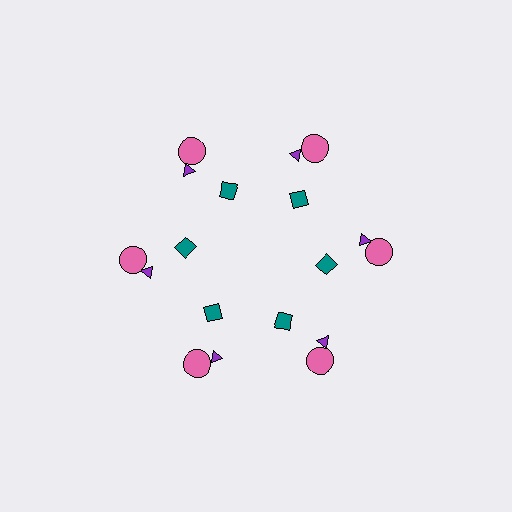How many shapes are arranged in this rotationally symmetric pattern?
There are 18 shapes, arranged in 6 groups of 3.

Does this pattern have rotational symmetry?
Yes, this pattern has 6-fold rotational symmetry. It looks the same after rotating 60 degrees around the center.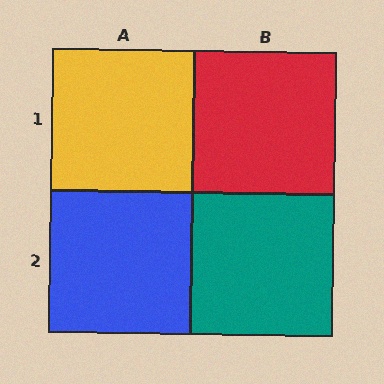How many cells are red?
1 cell is red.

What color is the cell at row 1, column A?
Yellow.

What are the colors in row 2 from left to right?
Blue, teal.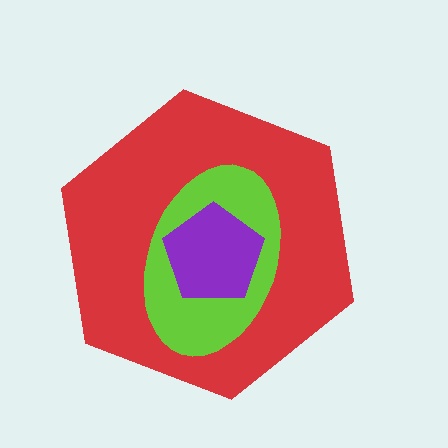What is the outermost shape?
The red hexagon.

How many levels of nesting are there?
3.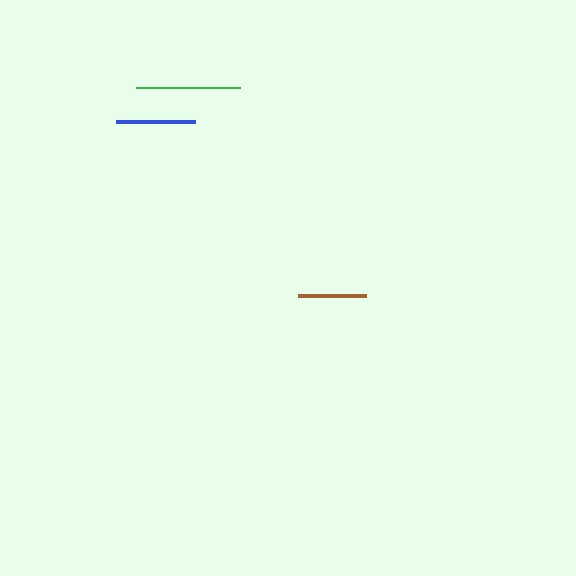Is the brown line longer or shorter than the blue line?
The blue line is longer than the brown line.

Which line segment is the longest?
The green line is the longest at approximately 105 pixels.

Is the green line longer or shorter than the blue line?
The green line is longer than the blue line.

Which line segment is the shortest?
The brown line is the shortest at approximately 67 pixels.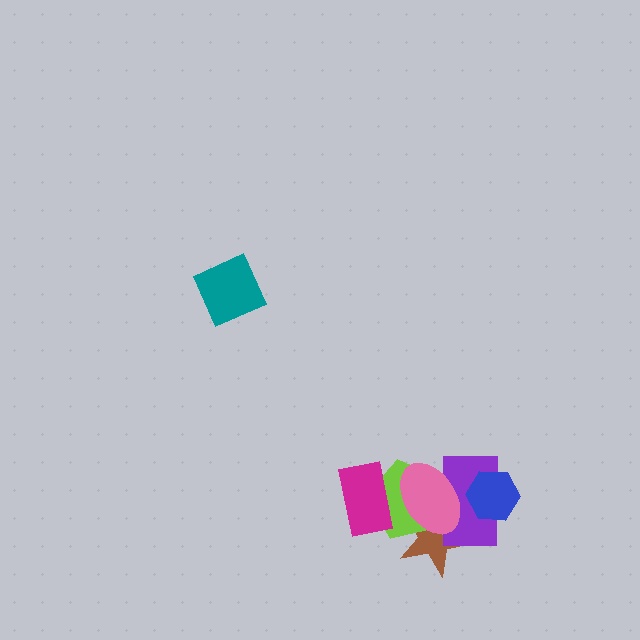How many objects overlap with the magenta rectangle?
2 objects overlap with the magenta rectangle.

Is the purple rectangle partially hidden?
Yes, it is partially covered by another shape.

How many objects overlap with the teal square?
0 objects overlap with the teal square.